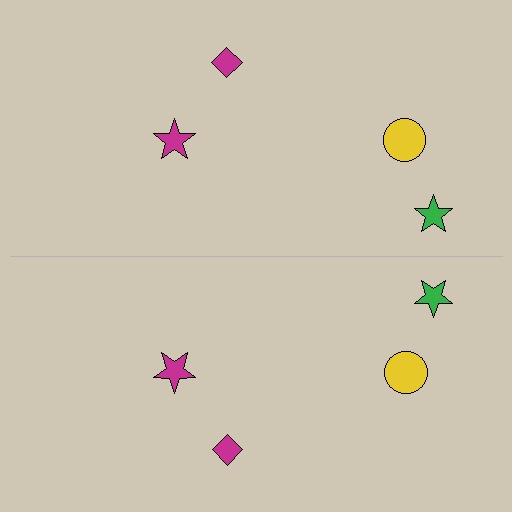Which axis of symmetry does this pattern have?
The pattern has a horizontal axis of symmetry running through the center of the image.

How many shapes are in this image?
There are 8 shapes in this image.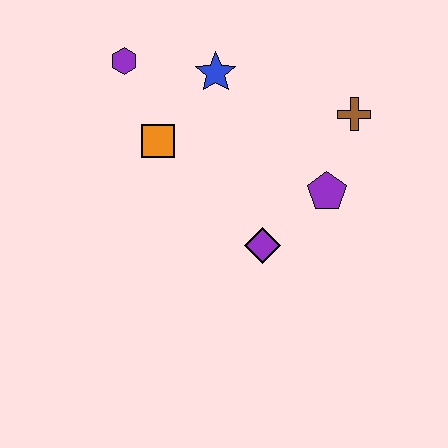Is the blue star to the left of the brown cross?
Yes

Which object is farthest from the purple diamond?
The purple hexagon is farthest from the purple diamond.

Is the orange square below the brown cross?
Yes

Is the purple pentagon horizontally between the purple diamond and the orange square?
No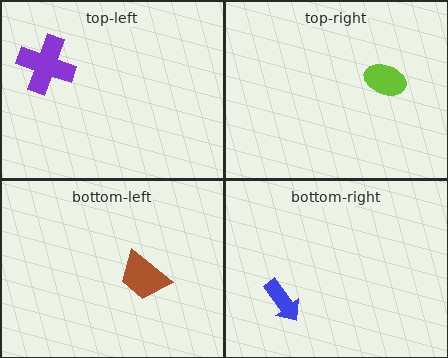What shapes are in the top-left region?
The purple cross.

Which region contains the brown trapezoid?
The bottom-left region.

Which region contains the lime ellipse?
The top-right region.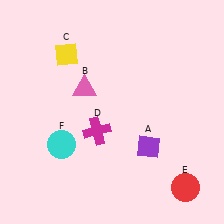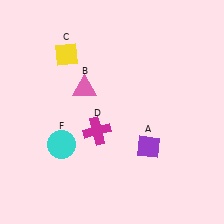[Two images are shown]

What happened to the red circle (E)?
The red circle (E) was removed in Image 2. It was in the bottom-right area of Image 1.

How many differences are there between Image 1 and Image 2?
There is 1 difference between the two images.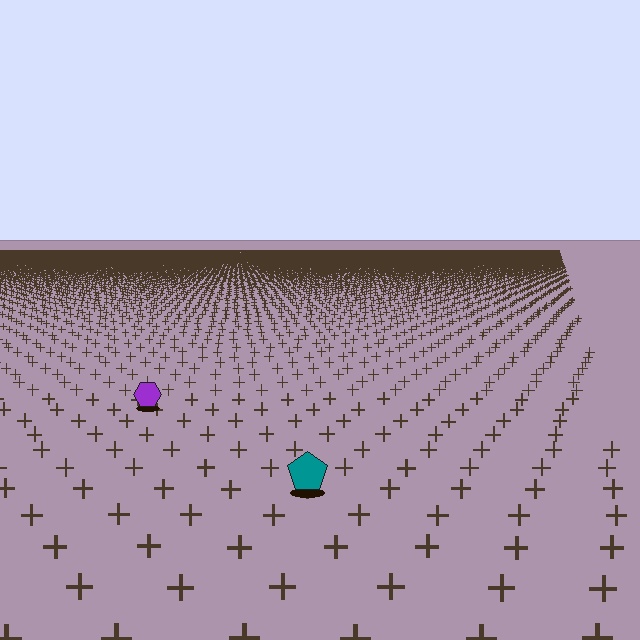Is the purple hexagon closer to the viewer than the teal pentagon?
No. The teal pentagon is closer — you can tell from the texture gradient: the ground texture is coarser near it.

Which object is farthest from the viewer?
The purple hexagon is farthest from the viewer. It appears smaller and the ground texture around it is denser.